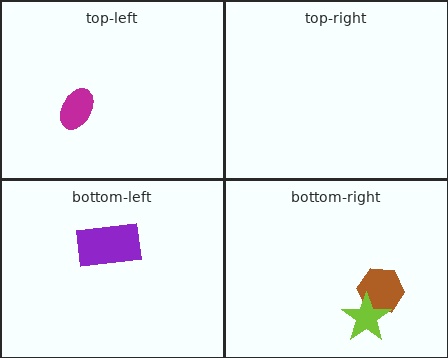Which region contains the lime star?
The bottom-right region.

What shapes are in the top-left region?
The magenta ellipse.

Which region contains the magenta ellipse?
The top-left region.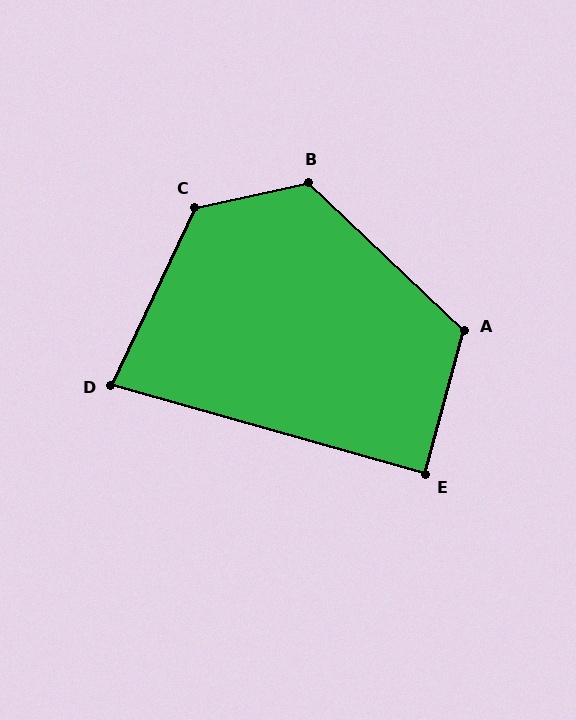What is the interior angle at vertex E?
Approximately 89 degrees (approximately right).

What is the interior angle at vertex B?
Approximately 124 degrees (obtuse).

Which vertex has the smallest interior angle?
D, at approximately 81 degrees.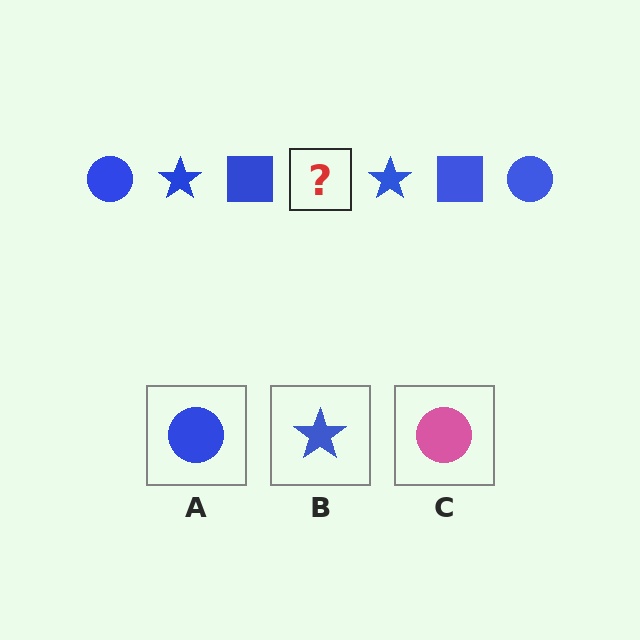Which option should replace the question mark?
Option A.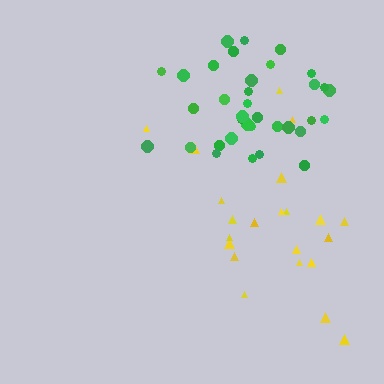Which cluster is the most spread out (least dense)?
Yellow.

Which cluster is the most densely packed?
Green.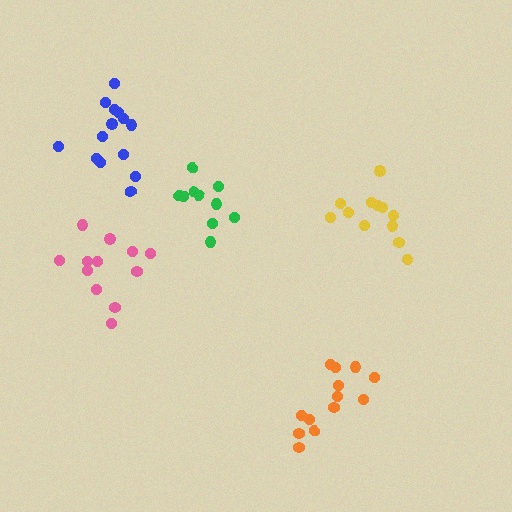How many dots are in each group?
Group 1: 12 dots, Group 2: 14 dots, Group 3: 12 dots, Group 4: 13 dots, Group 5: 10 dots (61 total).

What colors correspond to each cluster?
The clusters are colored: pink, blue, yellow, orange, green.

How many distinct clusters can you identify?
There are 5 distinct clusters.